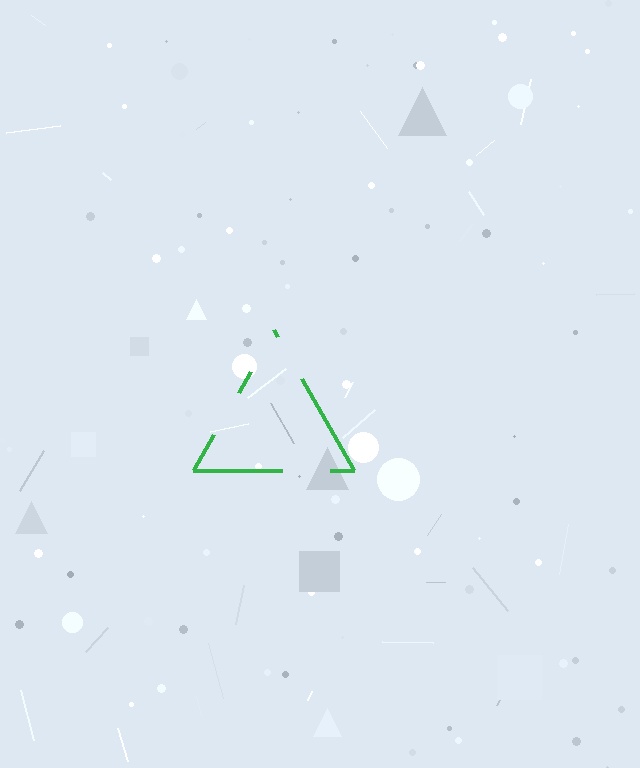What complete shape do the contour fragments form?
The contour fragments form a triangle.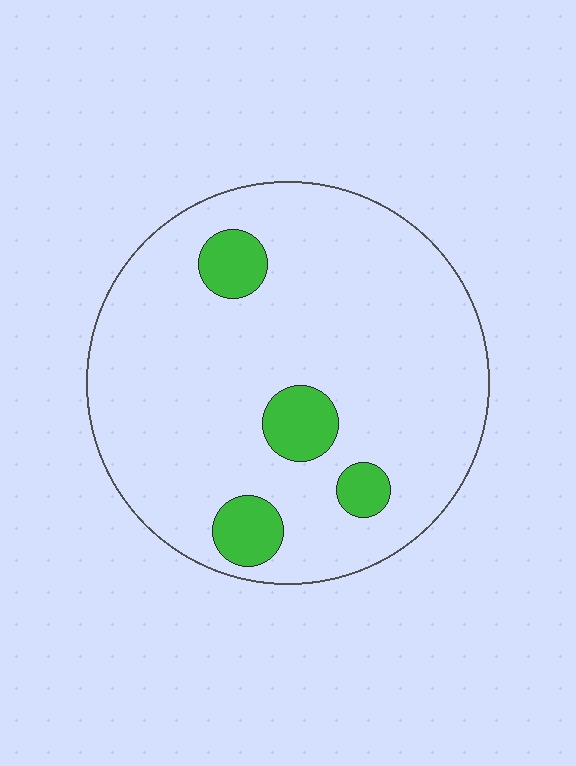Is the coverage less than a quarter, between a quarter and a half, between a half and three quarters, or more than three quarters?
Less than a quarter.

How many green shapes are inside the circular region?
4.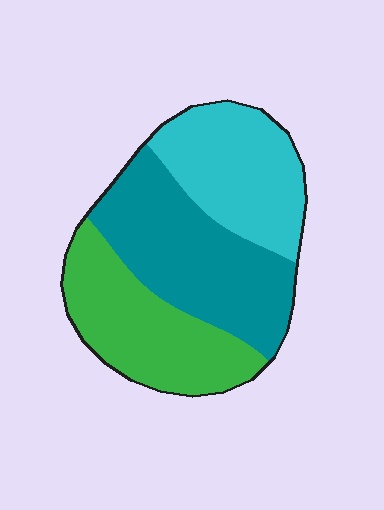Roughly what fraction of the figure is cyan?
Cyan covers 30% of the figure.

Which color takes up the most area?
Teal, at roughly 40%.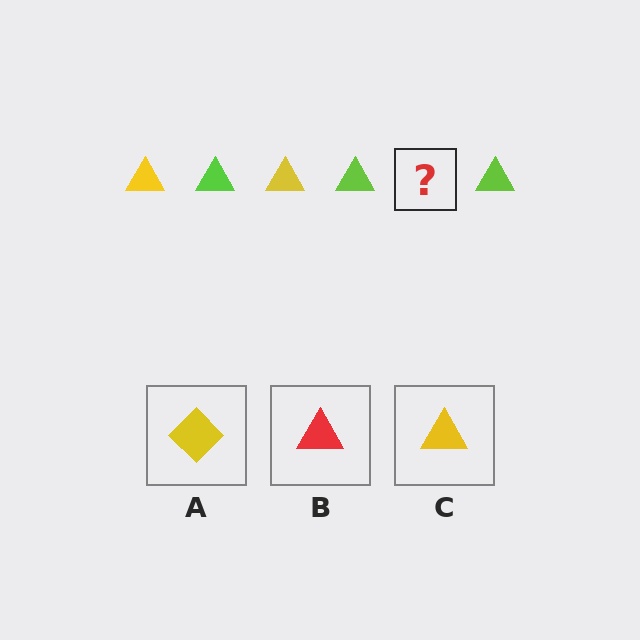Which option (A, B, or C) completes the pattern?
C.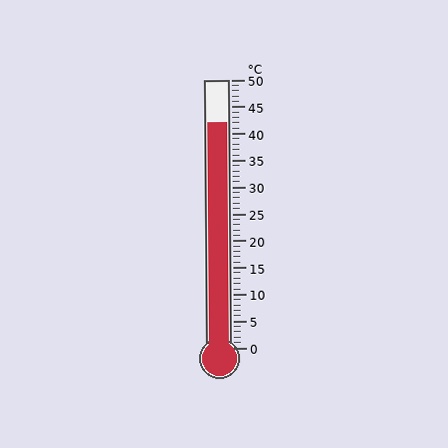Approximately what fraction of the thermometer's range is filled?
The thermometer is filled to approximately 85% of its range.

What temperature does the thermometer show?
The thermometer shows approximately 42°C.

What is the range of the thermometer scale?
The thermometer scale ranges from 0°C to 50°C.